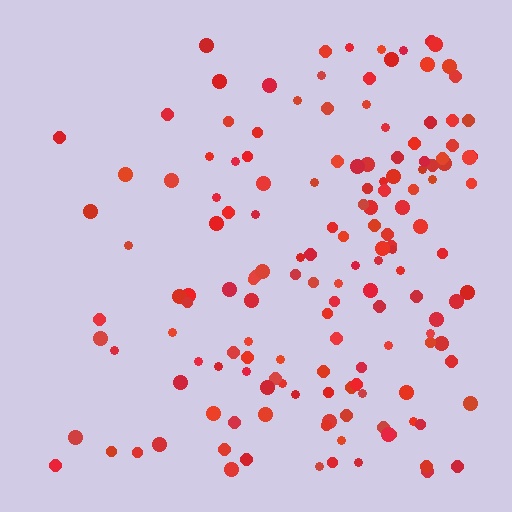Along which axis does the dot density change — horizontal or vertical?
Horizontal.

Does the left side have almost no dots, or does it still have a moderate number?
Still a moderate number, just noticeably fewer than the right.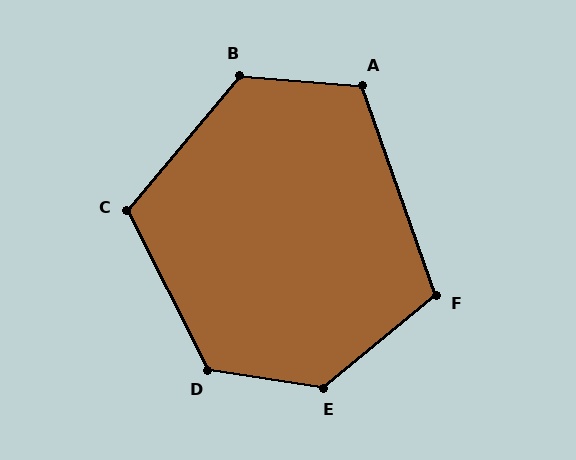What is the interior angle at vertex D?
Approximately 125 degrees (obtuse).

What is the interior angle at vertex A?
Approximately 114 degrees (obtuse).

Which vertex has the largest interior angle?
E, at approximately 132 degrees.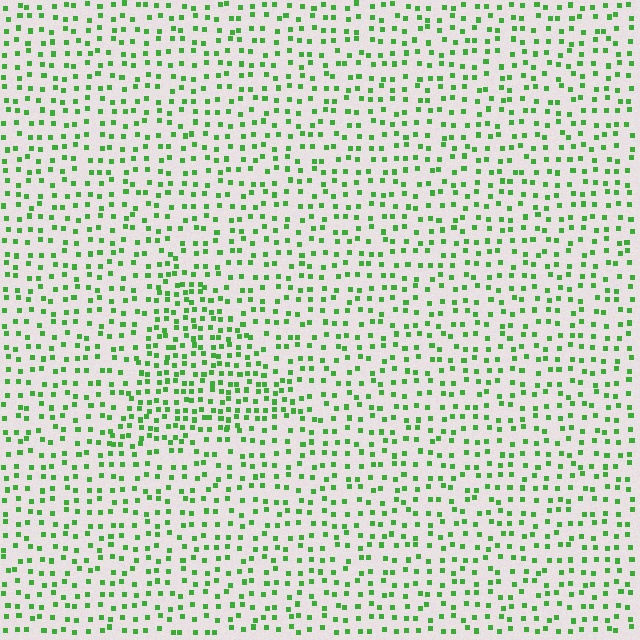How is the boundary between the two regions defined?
The boundary is defined by a change in element density (approximately 1.7x ratio). All elements are the same color, size, and shape.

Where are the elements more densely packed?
The elements are more densely packed inside the triangle boundary.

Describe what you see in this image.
The image contains small green elements arranged at two different densities. A triangle-shaped region is visible where the elements are more densely packed than the surrounding area.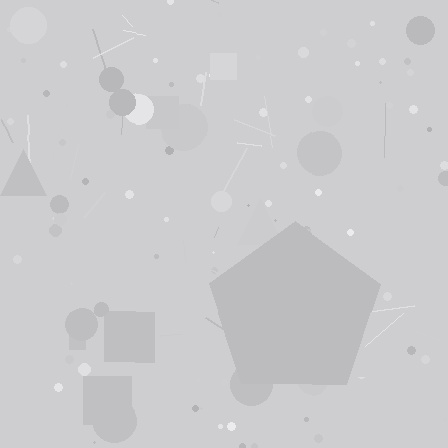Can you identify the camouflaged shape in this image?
The camouflaged shape is a pentagon.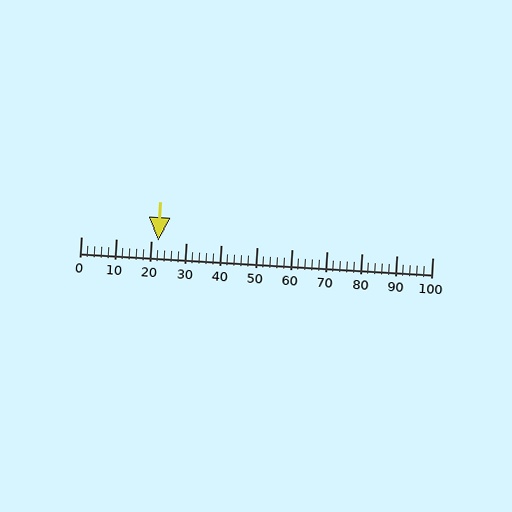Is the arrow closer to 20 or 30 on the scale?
The arrow is closer to 20.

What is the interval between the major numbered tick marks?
The major tick marks are spaced 10 units apart.